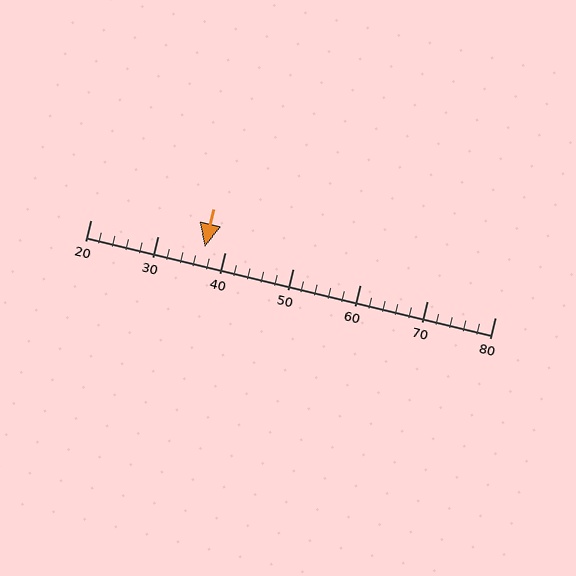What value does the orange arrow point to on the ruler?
The orange arrow points to approximately 37.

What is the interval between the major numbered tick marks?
The major tick marks are spaced 10 units apart.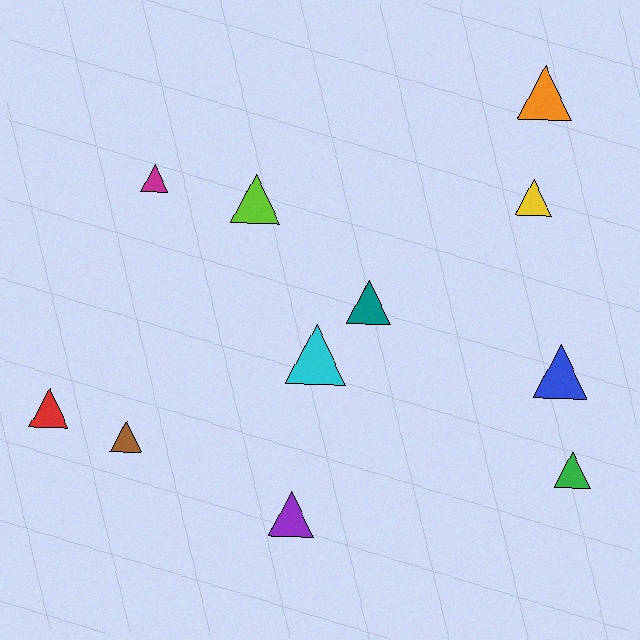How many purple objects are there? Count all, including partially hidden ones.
There is 1 purple object.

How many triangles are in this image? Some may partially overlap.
There are 11 triangles.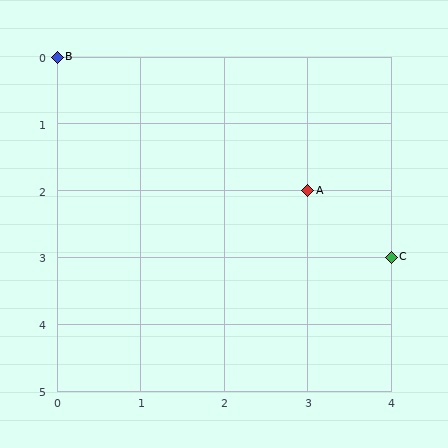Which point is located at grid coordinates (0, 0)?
Point B is at (0, 0).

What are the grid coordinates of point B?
Point B is at grid coordinates (0, 0).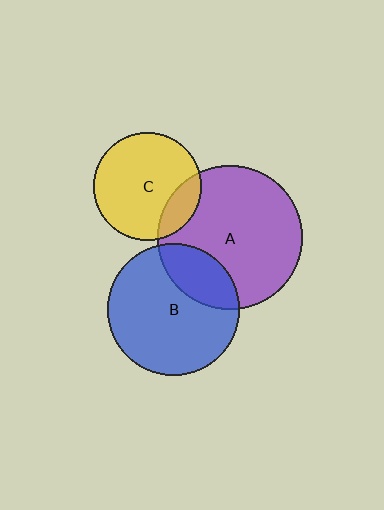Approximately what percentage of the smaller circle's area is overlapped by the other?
Approximately 15%.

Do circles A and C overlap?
Yes.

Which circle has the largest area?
Circle A (purple).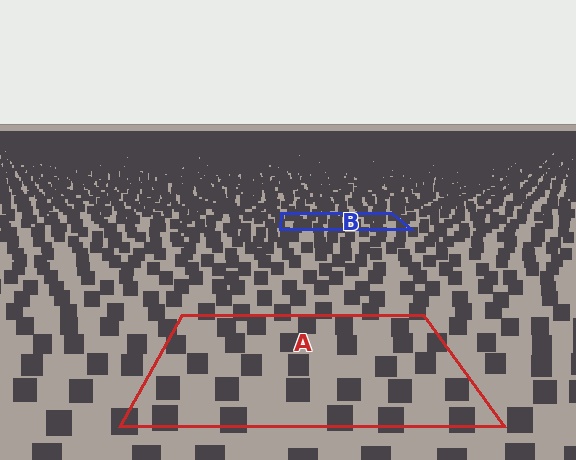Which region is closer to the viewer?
Region A is closer. The texture elements there are larger and more spread out.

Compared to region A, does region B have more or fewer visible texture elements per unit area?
Region B has more texture elements per unit area — they are packed more densely because it is farther away.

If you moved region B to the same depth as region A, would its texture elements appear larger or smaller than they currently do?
They would appear larger. At a closer depth, the same texture elements are projected at a bigger on-screen size.